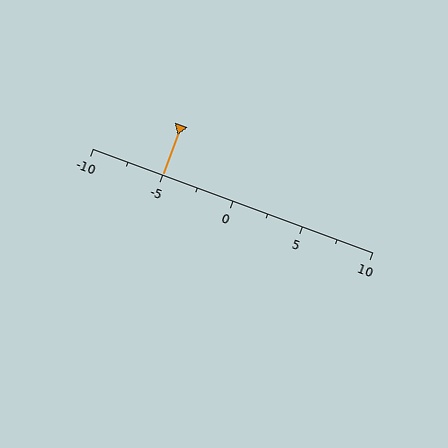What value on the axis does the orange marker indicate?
The marker indicates approximately -5.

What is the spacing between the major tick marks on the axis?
The major ticks are spaced 5 apart.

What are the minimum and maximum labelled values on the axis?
The axis runs from -10 to 10.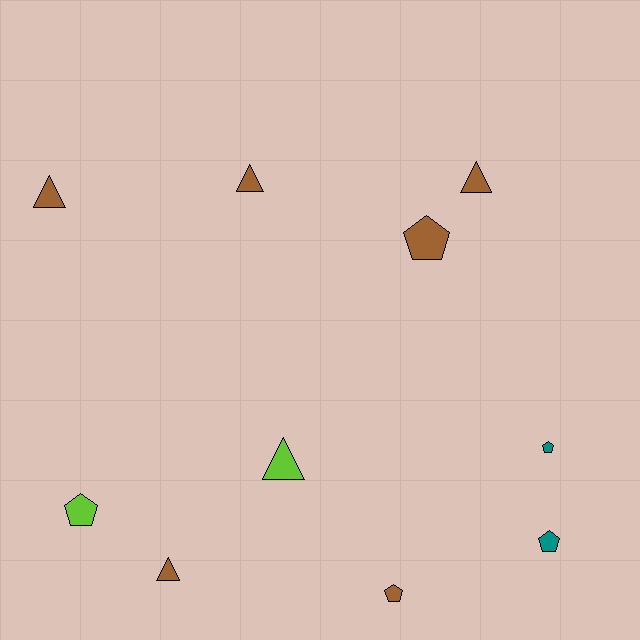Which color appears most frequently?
Brown, with 6 objects.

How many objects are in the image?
There are 10 objects.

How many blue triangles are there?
There are no blue triangles.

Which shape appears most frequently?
Triangle, with 5 objects.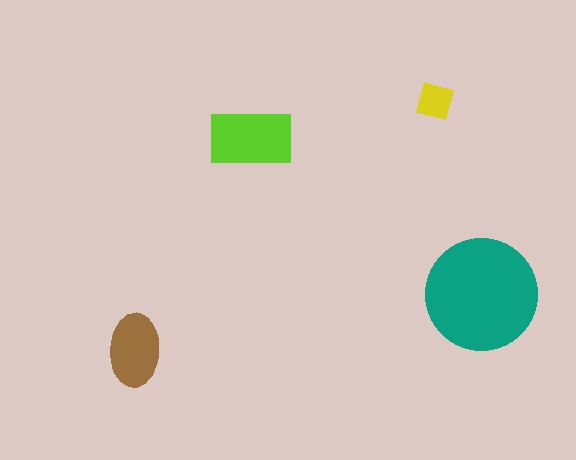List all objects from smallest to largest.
The yellow diamond, the brown ellipse, the lime rectangle, the teal circle.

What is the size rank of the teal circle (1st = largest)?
1st.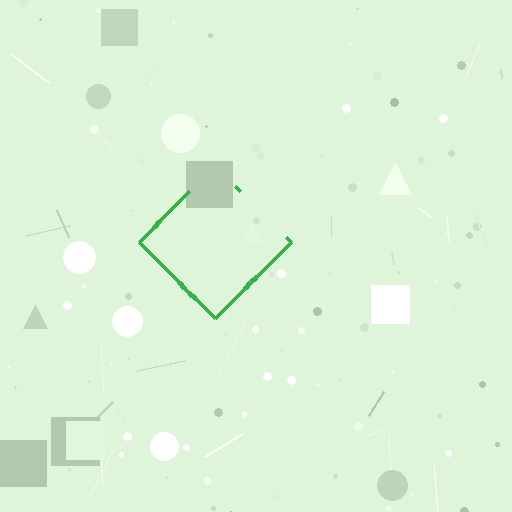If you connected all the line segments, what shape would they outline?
They would outline a diamond.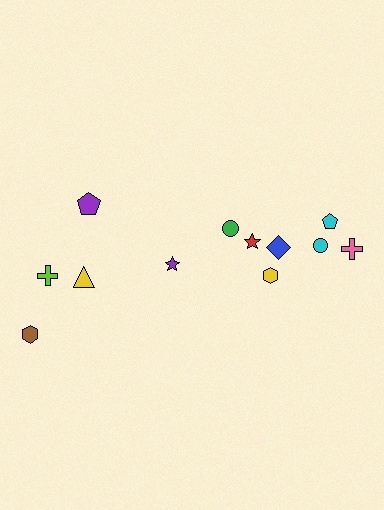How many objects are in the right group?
There are 7 objects.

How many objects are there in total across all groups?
There are 12 objects.